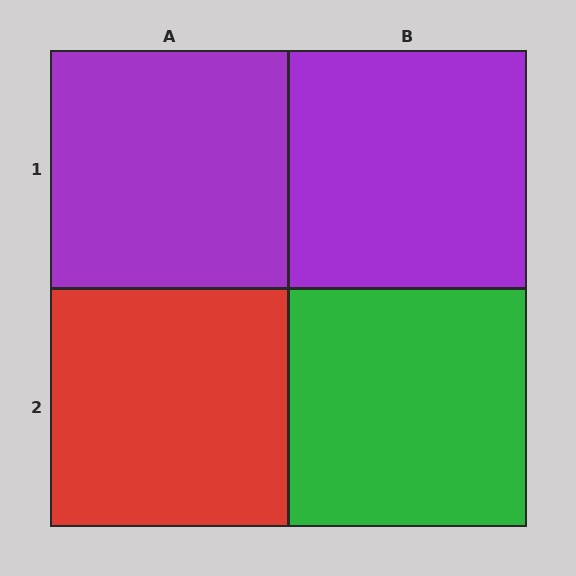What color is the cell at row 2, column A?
Red.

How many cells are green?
1 cell is green.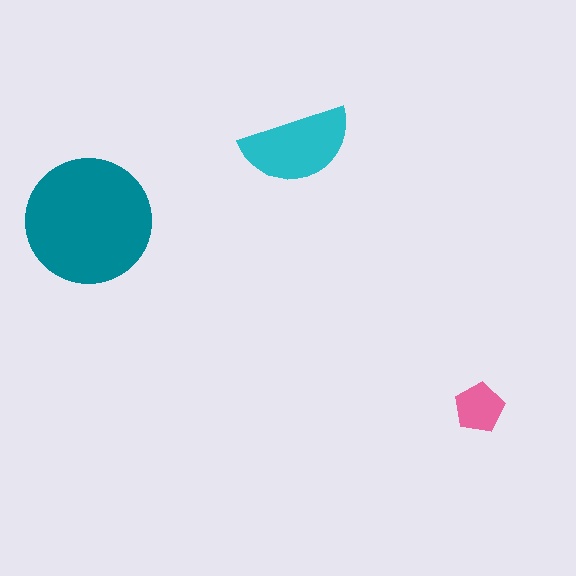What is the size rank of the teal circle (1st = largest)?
1st.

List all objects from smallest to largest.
The pink pentagon, the cyan semicircle, the teal circle.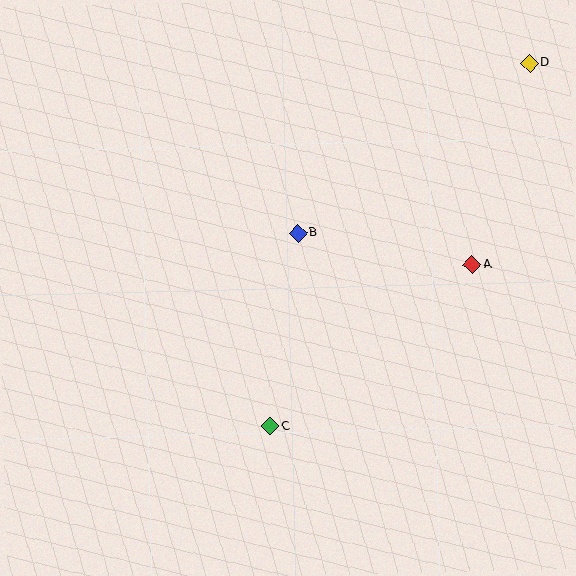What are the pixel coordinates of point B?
Point B is at (298, 233).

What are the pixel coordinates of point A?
Point A is at (472, 264).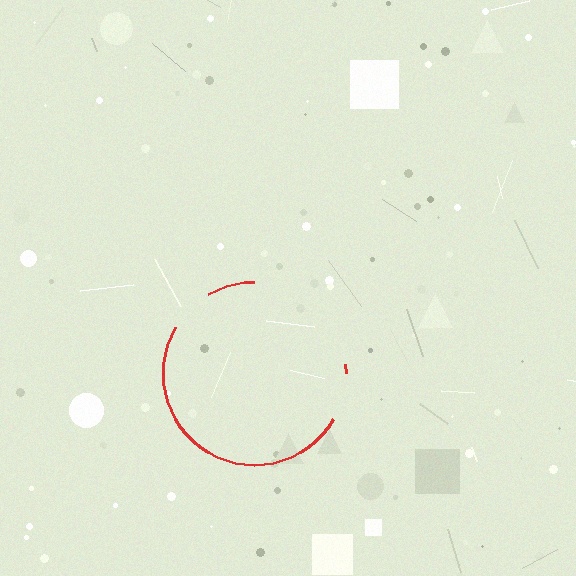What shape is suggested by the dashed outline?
The dashed outline suggests a circle.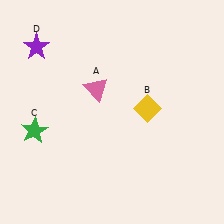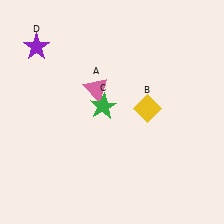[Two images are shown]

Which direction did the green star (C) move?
The green star (C) moved right.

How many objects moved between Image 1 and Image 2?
1 object moved between the two images.